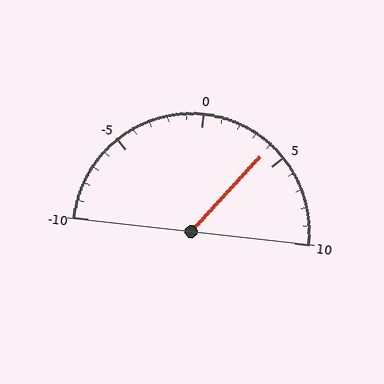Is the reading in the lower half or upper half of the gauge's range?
The reading is in the upper half of the range (-10 to 10).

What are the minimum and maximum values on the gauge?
The gauge ranges from -10 to 10.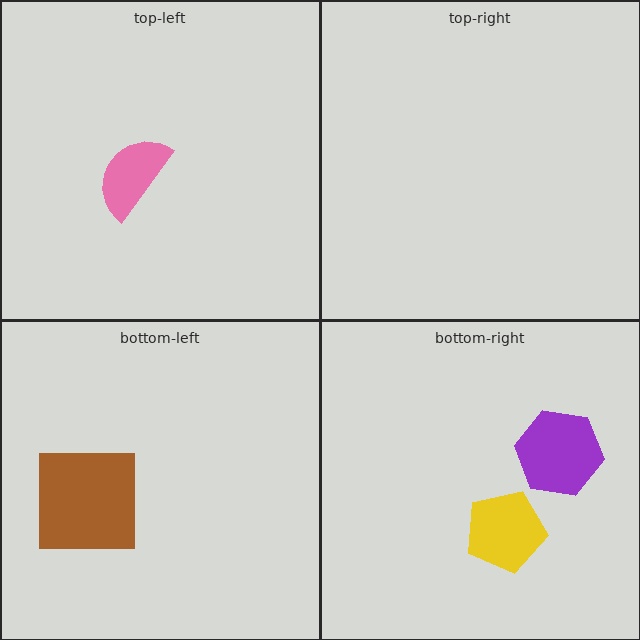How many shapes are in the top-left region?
1.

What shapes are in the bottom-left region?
The brown square.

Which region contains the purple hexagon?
The bottom-right region.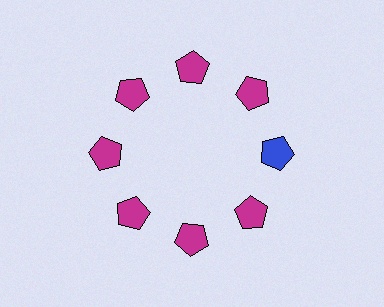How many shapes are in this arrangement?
There are 8 shapes arranged in a ring pattern.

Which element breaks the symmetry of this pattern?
The blue pentagon at roughly the 3 o'clock position breaks the symmetry. All other shapes are magenta pentagons.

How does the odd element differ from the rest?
It has a different color: blue instead of magenta.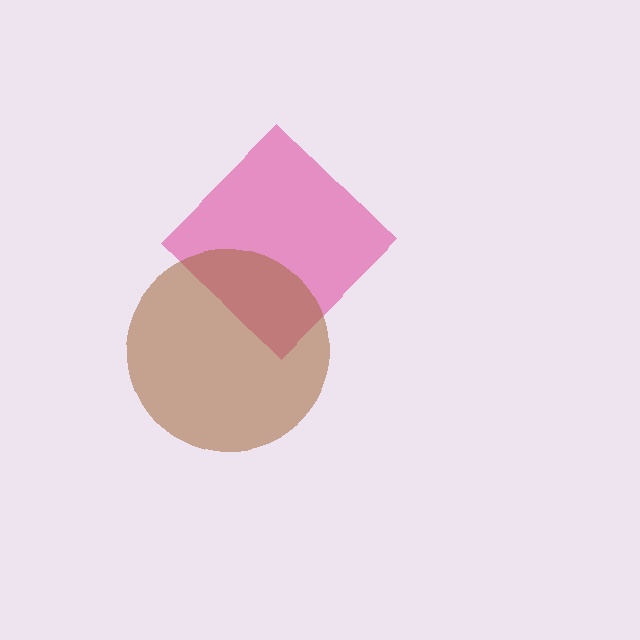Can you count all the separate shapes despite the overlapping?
Yes, there are 2 separate shapes.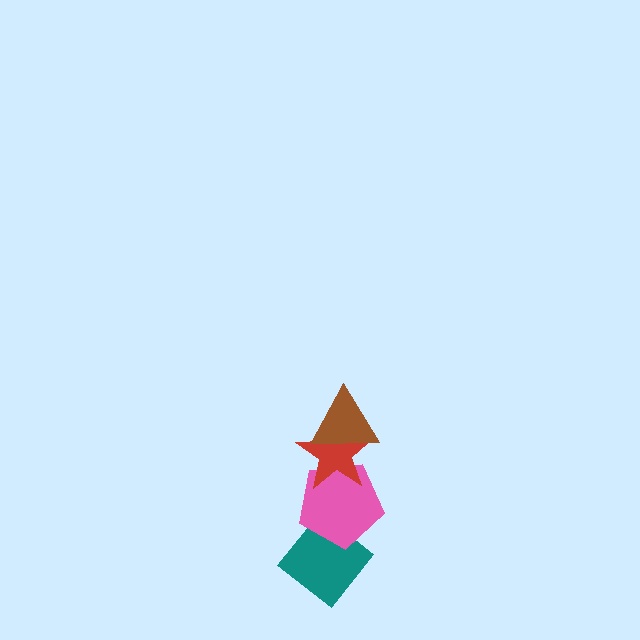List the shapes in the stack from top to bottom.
From top to bottom: the brown triangle, the red star, the pink pentagon, the teal diamond.